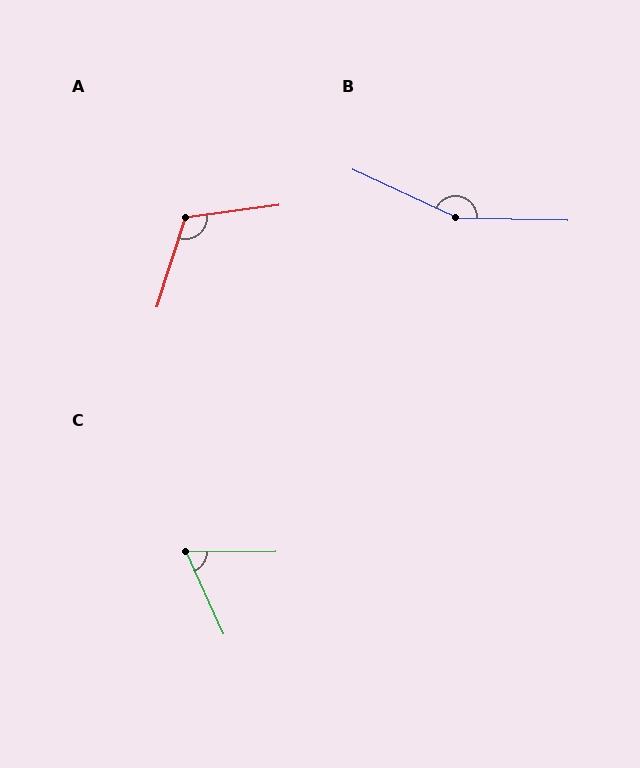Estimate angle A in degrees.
Approximately 115 degrees.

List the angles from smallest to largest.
C (66°), A (115°), B (156°).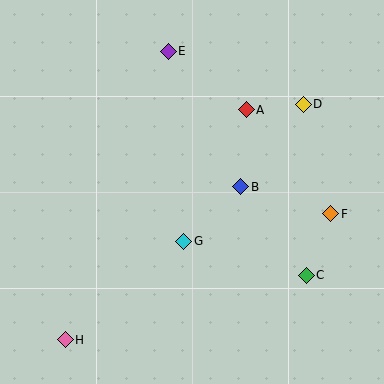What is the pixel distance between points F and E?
The distance between F and E is 230 pixels.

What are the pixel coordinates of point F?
Point F is at (331, 214).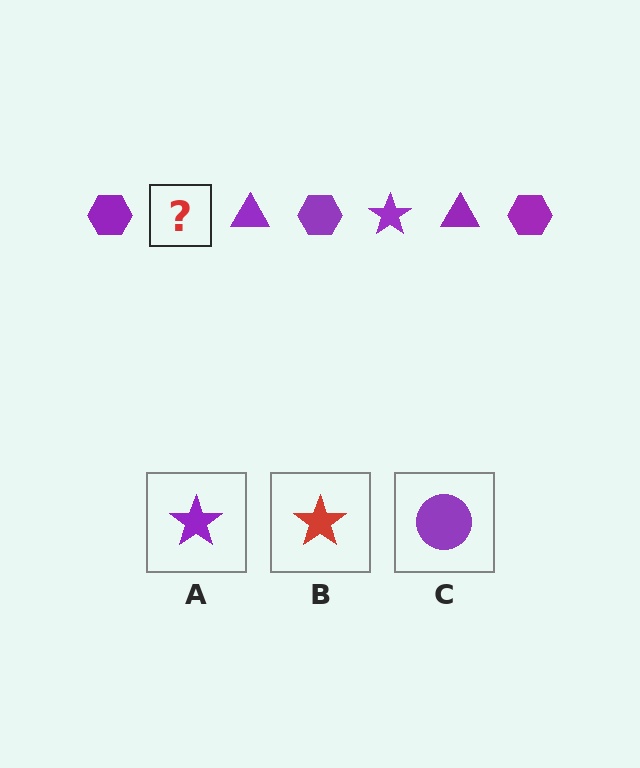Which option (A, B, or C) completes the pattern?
A.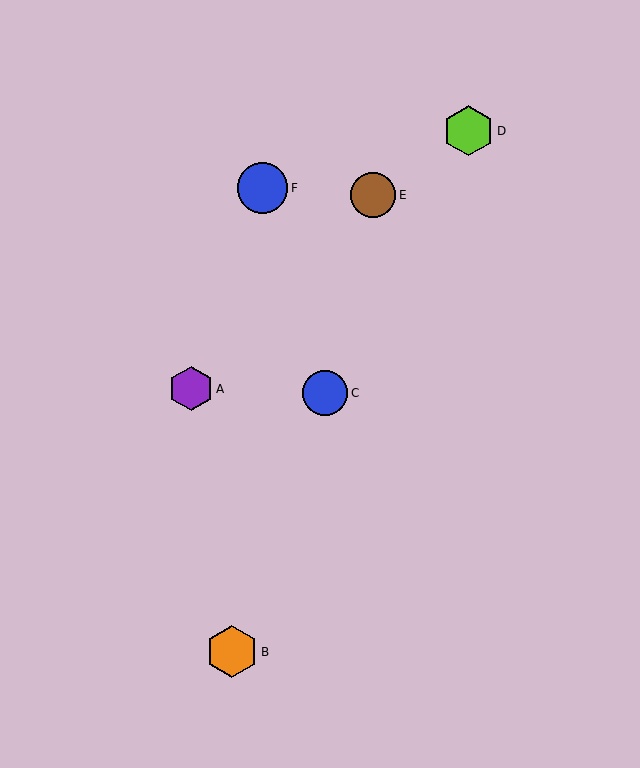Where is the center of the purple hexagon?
The center of the purple hexagon is at (191, 389).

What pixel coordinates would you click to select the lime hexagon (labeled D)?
Click at (469, 131) to select the lime hexagon D.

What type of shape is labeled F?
Shape F is a blue circle.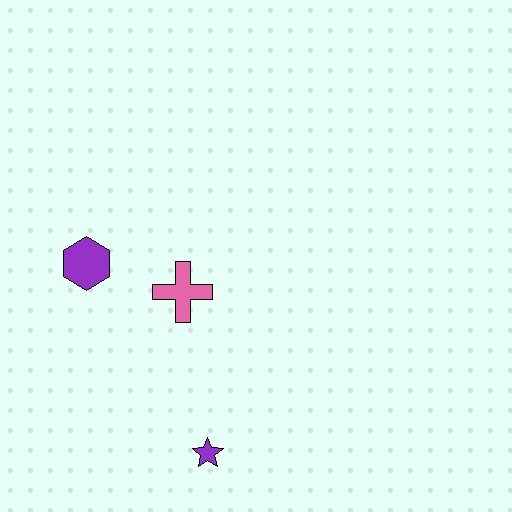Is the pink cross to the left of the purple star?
Yes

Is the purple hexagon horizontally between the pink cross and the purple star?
No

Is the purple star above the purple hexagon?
No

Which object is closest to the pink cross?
The purple hexagon is closest to the pink cross.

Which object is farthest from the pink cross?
The purple star is farthest from the pink cross.